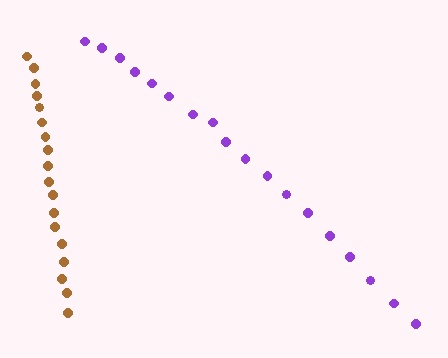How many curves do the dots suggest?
There are 2 distinct paths.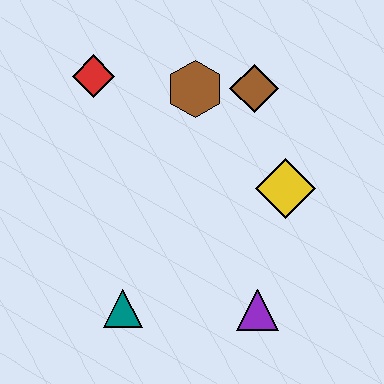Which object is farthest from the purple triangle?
The red diamond is farthest from the purple triangle.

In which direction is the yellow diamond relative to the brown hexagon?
The yellow diamond is below the brown hexagon.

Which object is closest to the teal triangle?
The purple triangle is closest to the teal triangle.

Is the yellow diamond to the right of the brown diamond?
Yes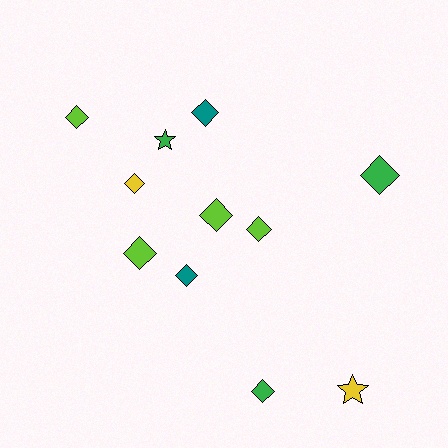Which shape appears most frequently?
Diamond, with 9 objects.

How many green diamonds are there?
There are 2 green diamonds.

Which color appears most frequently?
Lime, with 4 objects.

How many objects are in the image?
There are 11 objects.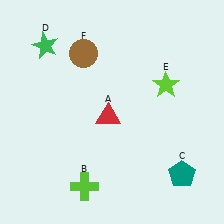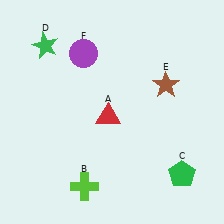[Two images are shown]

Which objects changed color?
C changed from teal to green. E changed from lime to brown. F changed from brown to purple.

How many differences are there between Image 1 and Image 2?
There are 3 differences between the two images.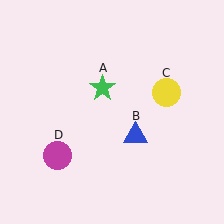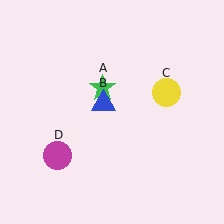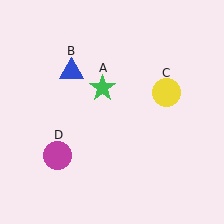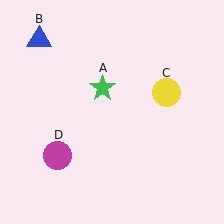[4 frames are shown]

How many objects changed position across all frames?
1 object changed position: blue triangle (object B).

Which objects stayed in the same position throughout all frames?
Green star (object A) and yellow circle (object C) and magenta circle (object D) remained stationary.